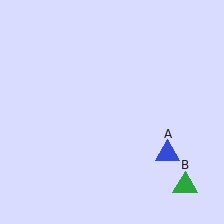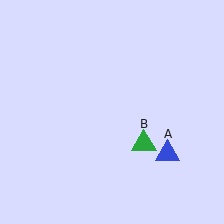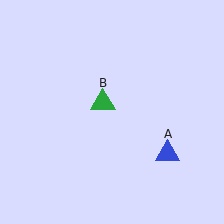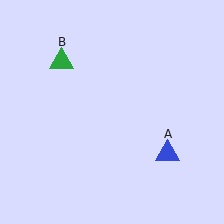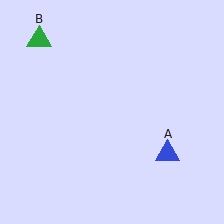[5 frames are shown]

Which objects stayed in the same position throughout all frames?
Blue triangle (object A) remained stationary.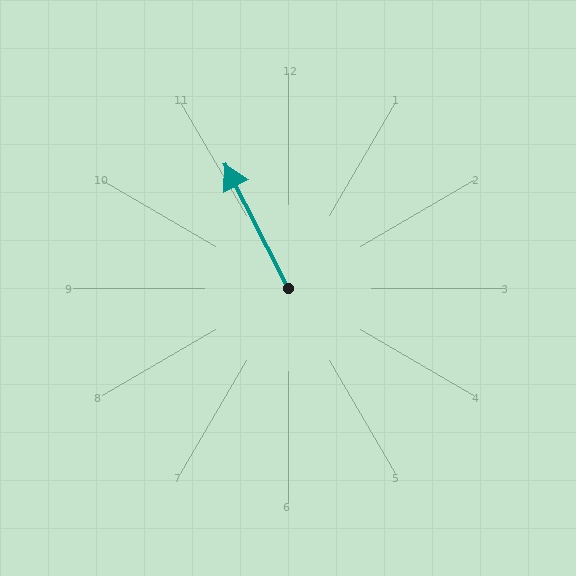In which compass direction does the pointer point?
Northwest.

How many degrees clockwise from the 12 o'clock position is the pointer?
Approximately 333 degrees.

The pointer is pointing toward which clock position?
Roughly 11 o'clock.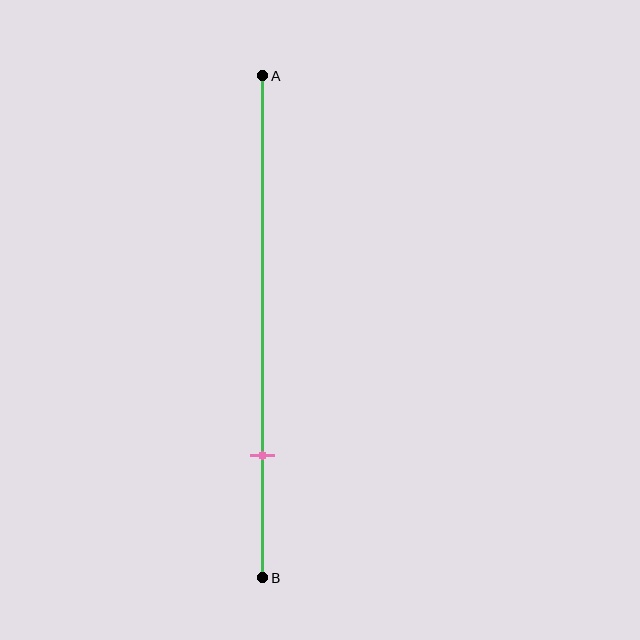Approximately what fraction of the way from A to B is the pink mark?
The pink mark is approximately 75% of the way from A to B.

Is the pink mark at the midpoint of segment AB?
No, the mark is at about 75% from A, not at the 50% midpoint.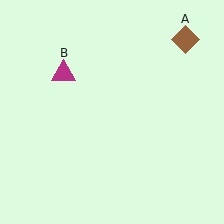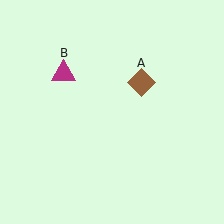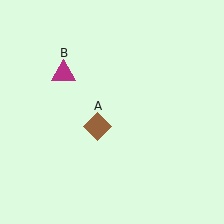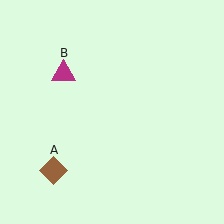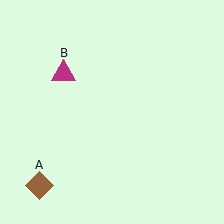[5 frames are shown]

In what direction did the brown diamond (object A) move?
The brown diamond (object A) moved down and to the left.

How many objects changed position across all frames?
1 object changed position: brown diamond (object A).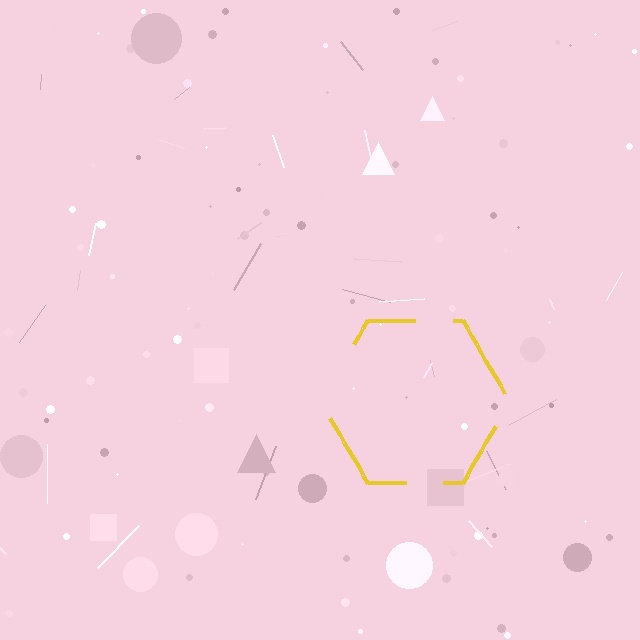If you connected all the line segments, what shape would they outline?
They would outline a hexagon.